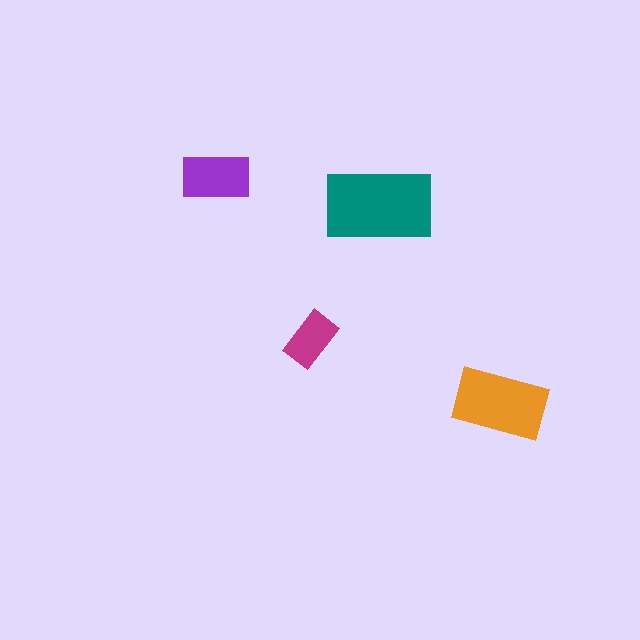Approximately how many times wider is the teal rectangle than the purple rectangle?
About 1.5 times wider.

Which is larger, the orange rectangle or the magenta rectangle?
The orange one.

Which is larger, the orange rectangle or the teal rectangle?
The teal one.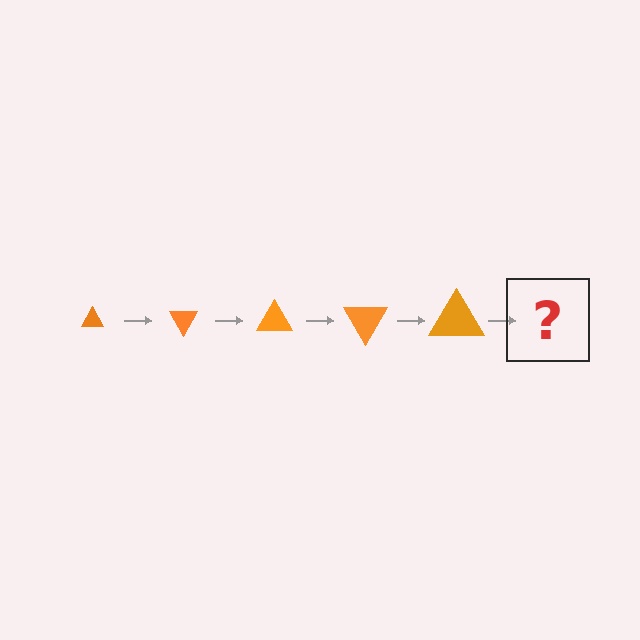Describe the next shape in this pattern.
It should be a triangle, larger than the previous one and rotated 300 degrees from the start.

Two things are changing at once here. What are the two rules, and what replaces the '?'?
The two rules are that the triangle grows larger each step and it rotates 60 degrees each step. The '?' should be a triangle, larger than the previous one and rotated 300 degrees from the start.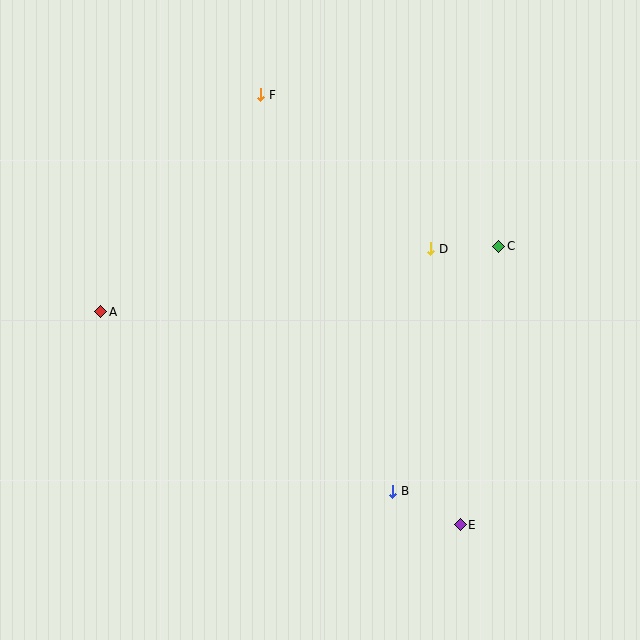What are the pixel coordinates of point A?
Point A is at (101, 312).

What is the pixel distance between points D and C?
The distance between D and C is 68 pixels.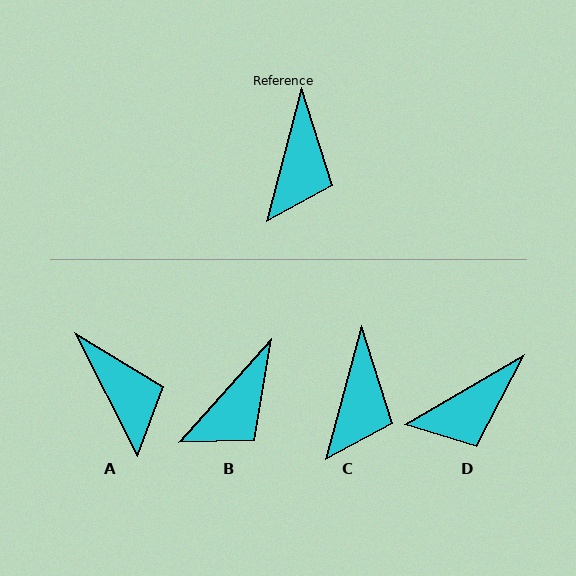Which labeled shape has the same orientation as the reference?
C.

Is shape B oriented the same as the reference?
No, it is off by about 27 degrees.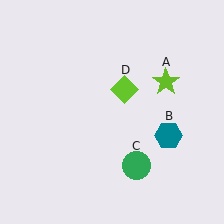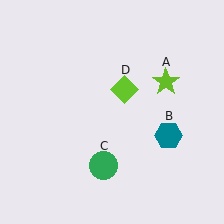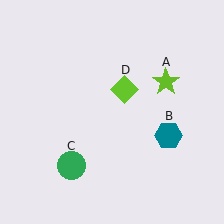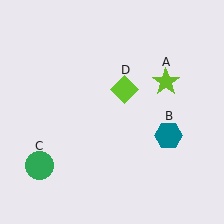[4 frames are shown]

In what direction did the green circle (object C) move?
The green circle (object C) moved left.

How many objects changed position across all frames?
1 object changed position: green circle (object C).